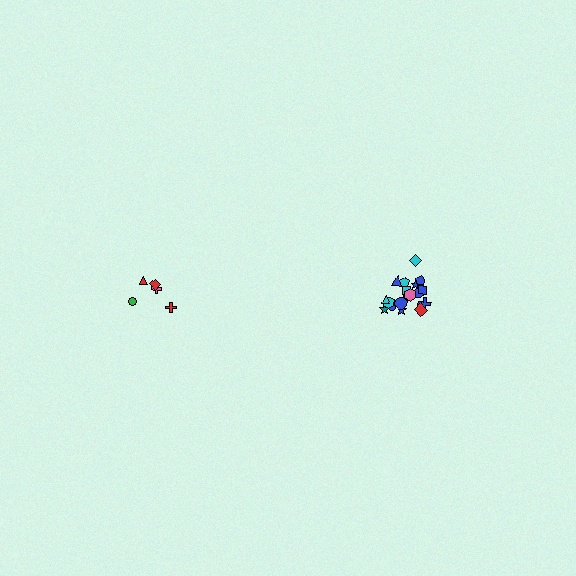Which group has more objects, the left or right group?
The right group.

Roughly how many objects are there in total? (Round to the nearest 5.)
Roughly 25 objects in total.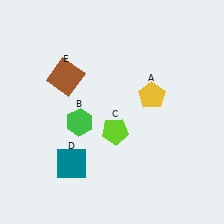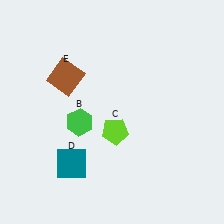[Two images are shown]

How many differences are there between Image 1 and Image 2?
There is 1 difference between the two images.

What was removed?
The yellow pentagon (A) was removed in Image 2.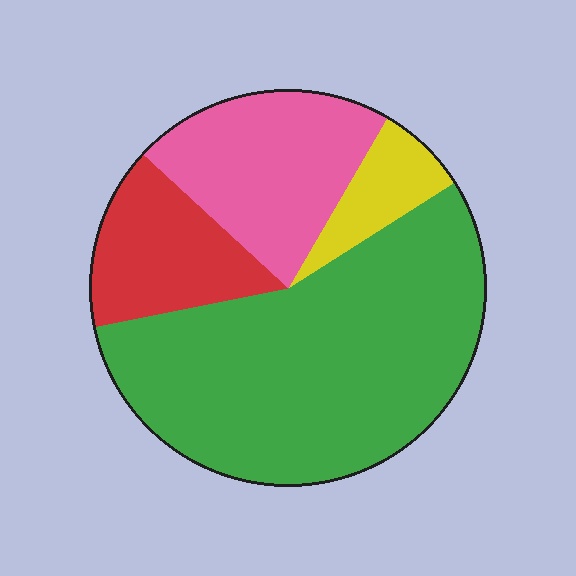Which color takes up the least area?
Yellow, at roughly 10%.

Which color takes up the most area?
Green, at roughly 55%.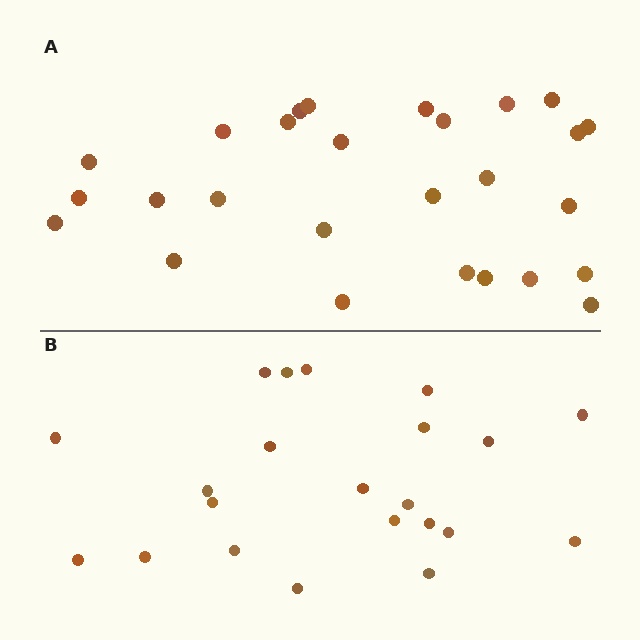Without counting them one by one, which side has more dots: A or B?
Region A (the top region) has more dots.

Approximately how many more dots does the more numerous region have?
Region A has about 5 more dots than region B.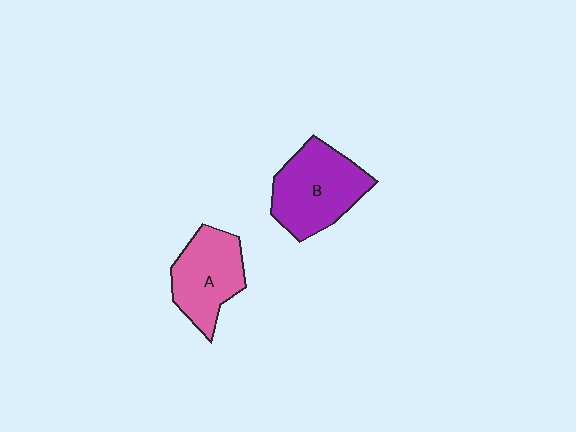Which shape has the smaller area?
Shape A (pink).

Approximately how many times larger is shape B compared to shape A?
Approximately 1.2 times.